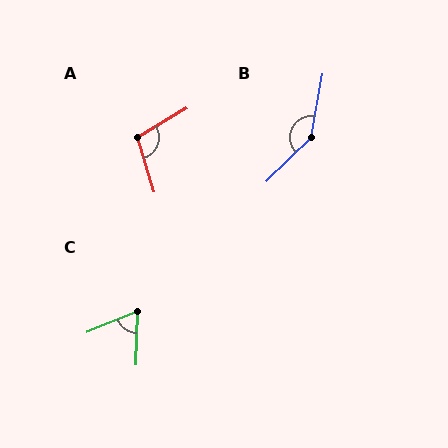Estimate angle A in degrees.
Approximately 104 degrees.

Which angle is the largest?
B, at approximately 144 degrees.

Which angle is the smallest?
C, at approximately 66 degrees.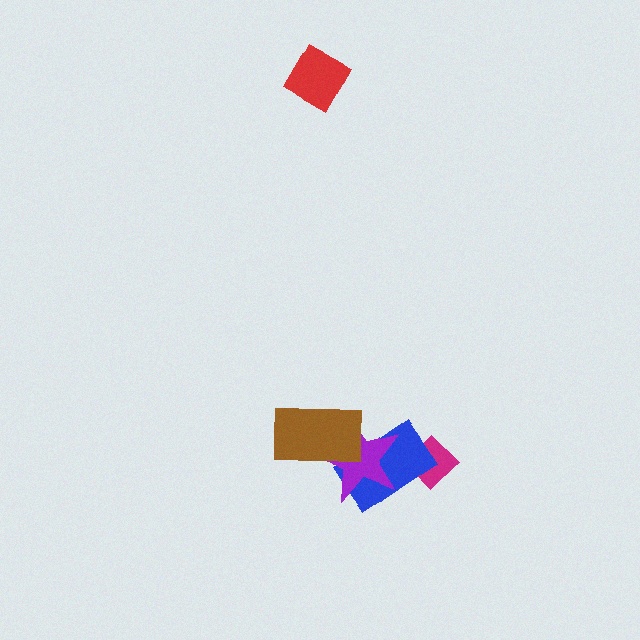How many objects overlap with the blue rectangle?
3 objects overlap with the blue rectangle.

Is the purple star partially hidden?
Yes, it is partially covered by another shape.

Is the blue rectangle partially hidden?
Yes, it is partially covered by another shape.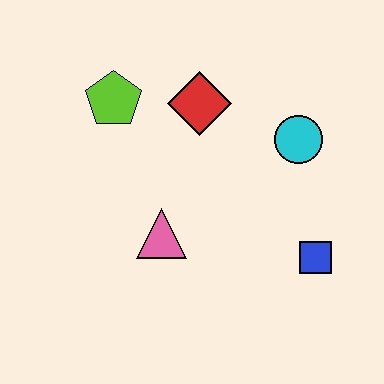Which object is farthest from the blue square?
The lime pentagon is farthest from the blue square.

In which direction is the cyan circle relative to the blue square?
The cyan circle is above the blue square.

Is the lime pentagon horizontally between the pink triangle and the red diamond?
No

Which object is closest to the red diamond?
The lime pentagon is closest to the red diamond.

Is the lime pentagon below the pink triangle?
No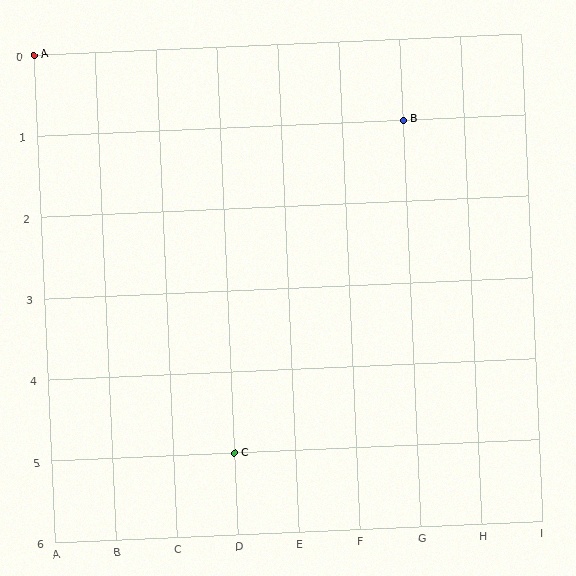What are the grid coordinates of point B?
Point B is at grid coordinates (G, 1).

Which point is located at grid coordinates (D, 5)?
Point C is at (D, 5).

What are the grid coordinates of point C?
Point C is at grid coordinates (D, 5).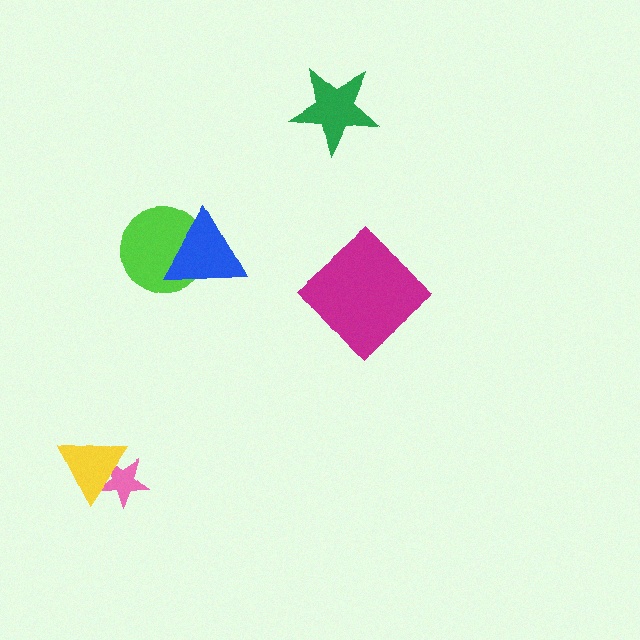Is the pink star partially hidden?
Yes, it is partially covered by another shape.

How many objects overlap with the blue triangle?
1 object overlaps with the blue triangle.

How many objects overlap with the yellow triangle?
1 object overlaps with the yellow triangle.